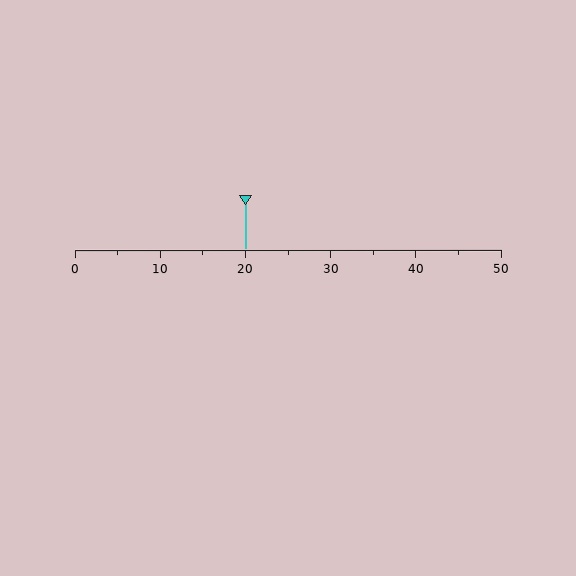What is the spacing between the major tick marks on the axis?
The major ticks are spaced 10 apart.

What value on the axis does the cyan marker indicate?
The marker indicates approximately 20.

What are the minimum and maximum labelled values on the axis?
The axis runs from 0 to 50.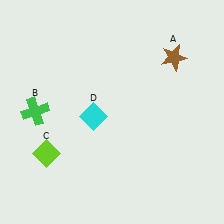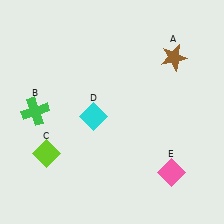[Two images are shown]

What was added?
A pink diamond (E) was added in Image 2.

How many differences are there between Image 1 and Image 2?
There is 1 difference between the two images.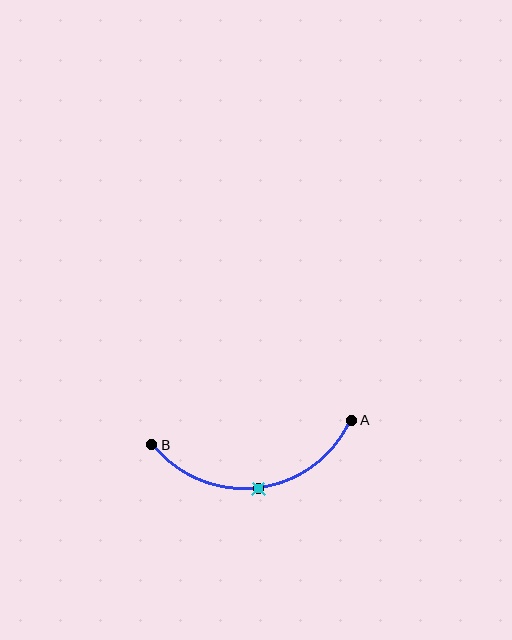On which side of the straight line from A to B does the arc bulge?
The arc bulges below the straight line connecting A and B.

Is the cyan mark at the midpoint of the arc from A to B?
Yes. The cyan mark lies on the arc at equal arc-length from both A and B — it is the arc midpoint.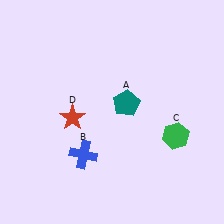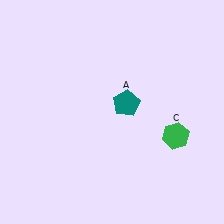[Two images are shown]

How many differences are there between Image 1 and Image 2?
There are 2 differences between the two images.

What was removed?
The blue cross (B), the red star (D) were removed in Image 2.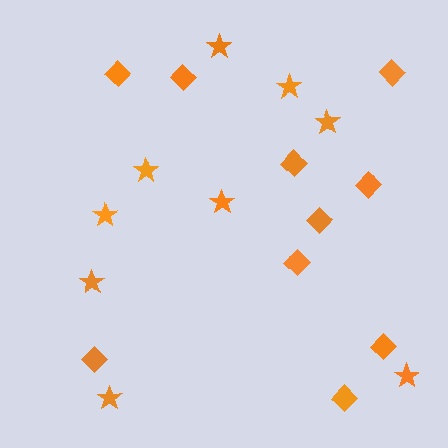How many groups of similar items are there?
There are 2 groups: one group of diamonds (10) and one group of stars (9).